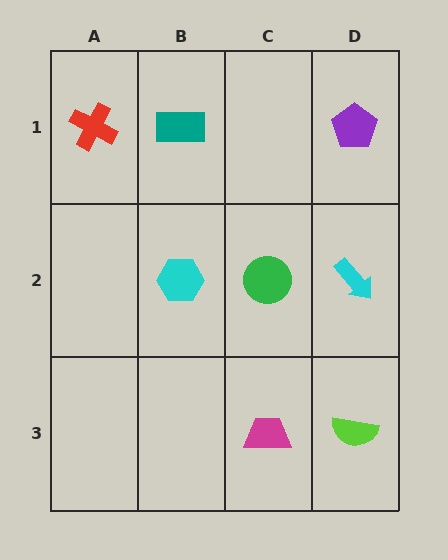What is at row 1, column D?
A purple pentagon.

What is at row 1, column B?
A teal rectangle.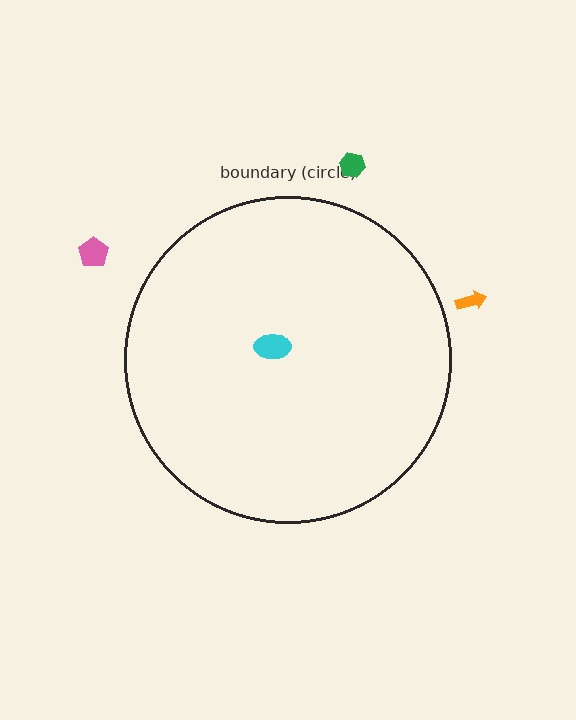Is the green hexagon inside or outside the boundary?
Outside.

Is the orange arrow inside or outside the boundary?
Outside.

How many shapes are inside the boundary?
1 inside, 3 outside.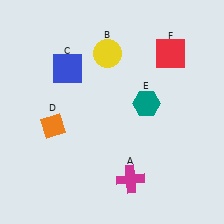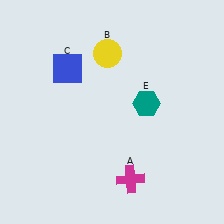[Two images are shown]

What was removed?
The orange diamond (D), the red square (F) were removed in Image 2.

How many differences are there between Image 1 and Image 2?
There are 2 differences between the two images.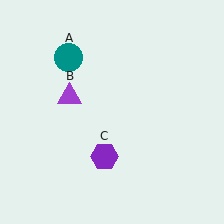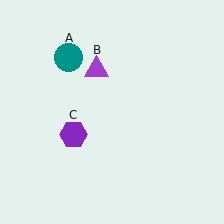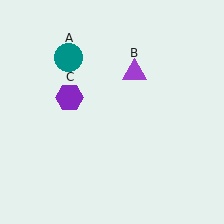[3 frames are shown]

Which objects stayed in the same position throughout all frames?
Teal circle (object A) remained stationary.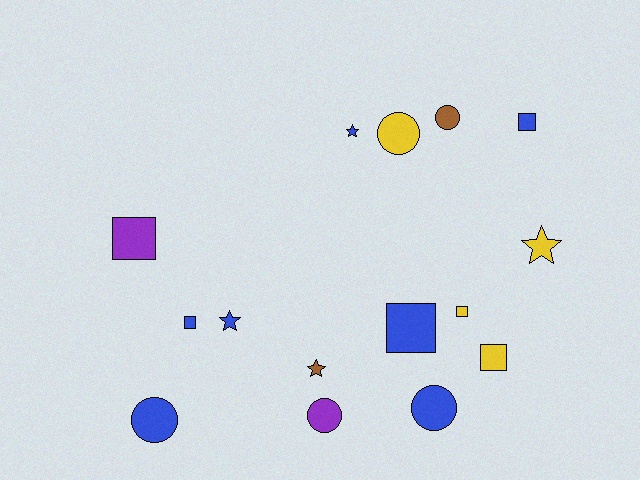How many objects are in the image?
There are 15 objects.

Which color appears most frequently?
Blue, with 7 objects.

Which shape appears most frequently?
Square, with 6 objects.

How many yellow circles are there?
There is 1 yellow circle.